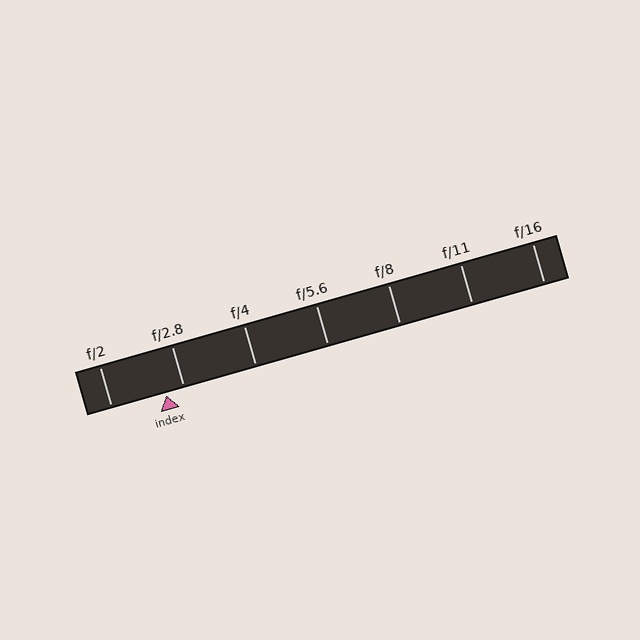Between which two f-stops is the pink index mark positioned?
The index mark is between f/2 and f/2.8.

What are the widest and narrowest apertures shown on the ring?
The widest aperture shown is f/2 and the narrowest is f/16.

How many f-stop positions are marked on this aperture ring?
There are 7 f-stop positions marked.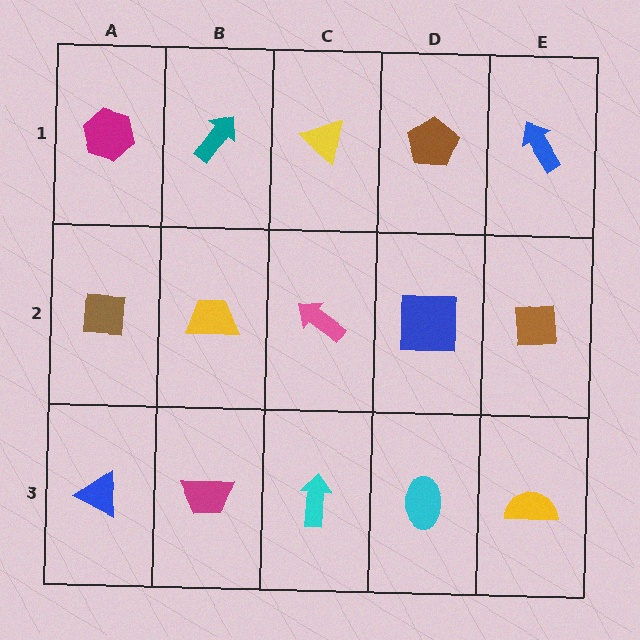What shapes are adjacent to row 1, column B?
A yellow trapezoid (row 2, column B), a magenta hexagon (row 1, column A), a yellow triangle (row 1, column C).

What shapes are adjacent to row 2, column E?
A blue arrow (row 1, column E), a yellow semicircle (row 3, column E), a blue square (row 2, column D).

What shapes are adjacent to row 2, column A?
A magenta hexagon (row 1, column A), a blue triangle (row 3, column A), a yellow trapezoid (row 2, column B).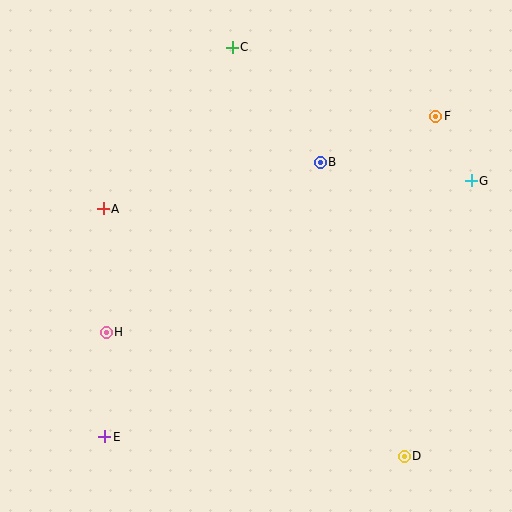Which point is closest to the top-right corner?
Point F is closest to the top-right corner.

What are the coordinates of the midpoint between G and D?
The midpoint between G and D is at (438, 319).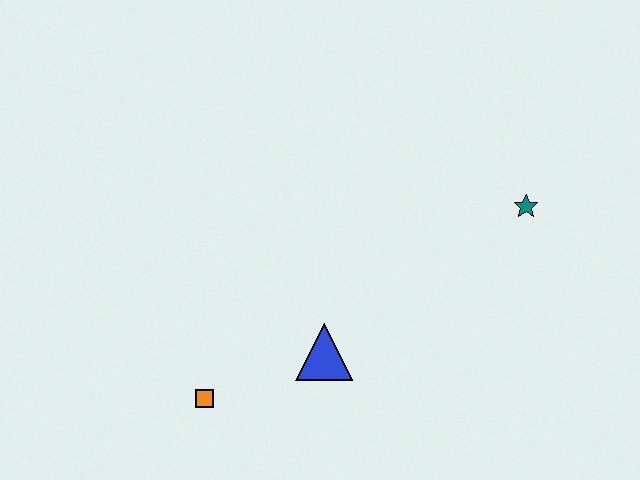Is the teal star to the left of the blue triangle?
No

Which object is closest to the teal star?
The blue triangle is closest to the teal star.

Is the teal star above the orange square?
Yes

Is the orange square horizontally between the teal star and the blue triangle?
No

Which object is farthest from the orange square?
The teal star is farthest from the orange square.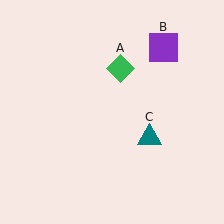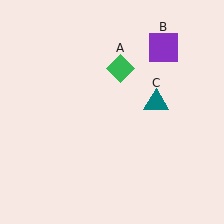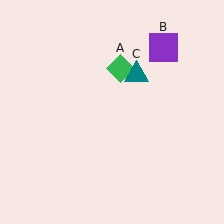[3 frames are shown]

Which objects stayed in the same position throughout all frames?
Green diamond (object A) and purple square (object B) remained stationary.